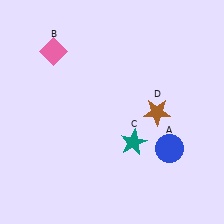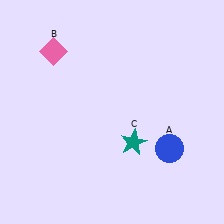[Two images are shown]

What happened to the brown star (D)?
The brown star (D) was removed in Image 2. It was in the bottom-right area of Image 1.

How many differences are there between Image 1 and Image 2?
There is 1 difference between the two images.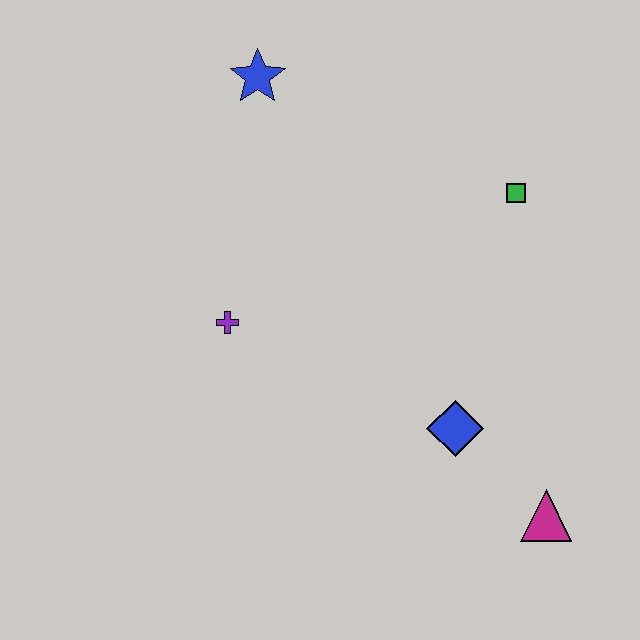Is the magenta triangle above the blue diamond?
No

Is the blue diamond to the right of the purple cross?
Yes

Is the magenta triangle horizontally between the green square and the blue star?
No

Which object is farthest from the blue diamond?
The blue star is farthest from the blue diamond.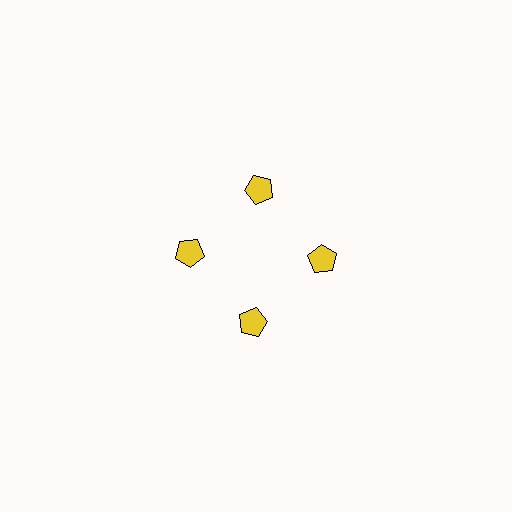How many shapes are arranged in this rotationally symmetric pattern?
There are 4 shapes, arranged in 4 groups of 1.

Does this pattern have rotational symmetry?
Yes, this pattern has 4-fold rotational symmetry. It looks the same after rotating 90 degrees around the center.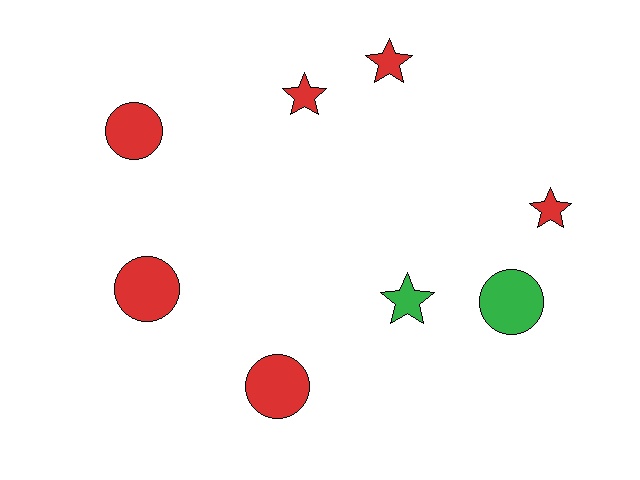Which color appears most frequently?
Red, with 6 objects.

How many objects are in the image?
There are 8 objects.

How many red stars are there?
There are 3 red stars.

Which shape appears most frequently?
Circle, with 4 objects.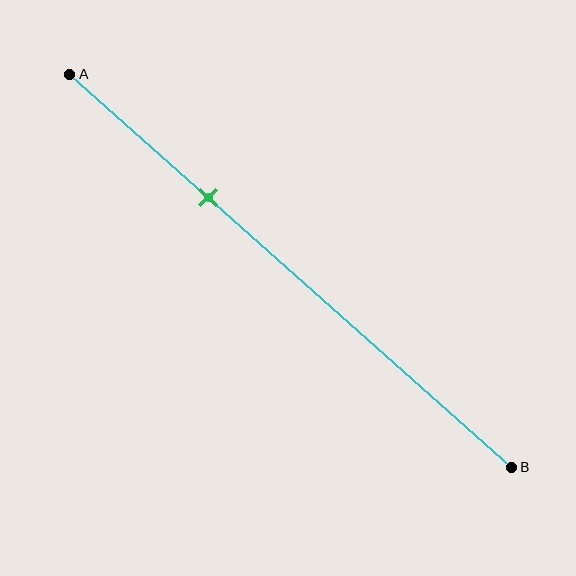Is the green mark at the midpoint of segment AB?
No, the mark is at about 30% from A, not at the 50% midpoint.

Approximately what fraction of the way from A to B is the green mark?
The green mark is approximately 30% of the way from A to B.